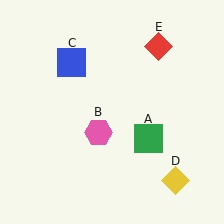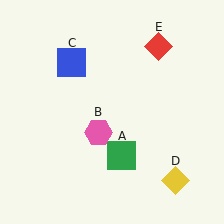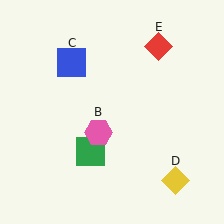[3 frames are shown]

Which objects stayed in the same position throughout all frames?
Pink hexagon (object B) and blue square (object C) and yellow diamond (object D) and red diamond (object E) remained stationary.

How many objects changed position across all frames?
1 object changed position: green square (object A).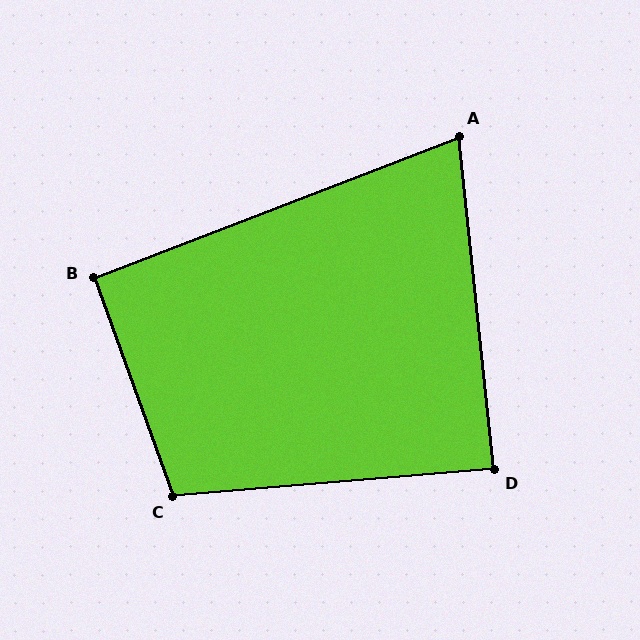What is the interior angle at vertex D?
Approximately 89 degrees (approximately right).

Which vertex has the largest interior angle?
C, at approximately 105 degrees.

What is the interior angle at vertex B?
Approximately 91 degrees (approximately right).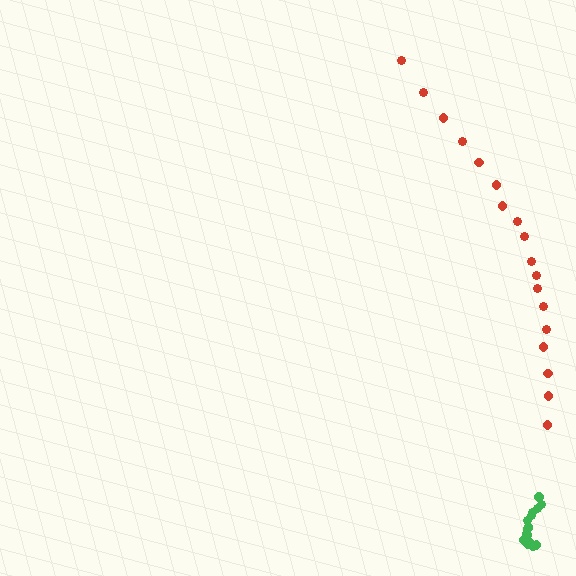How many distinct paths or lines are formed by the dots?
There are 2 distinct paths.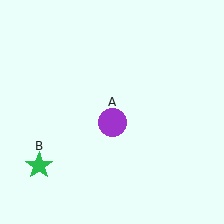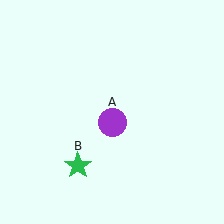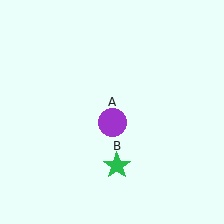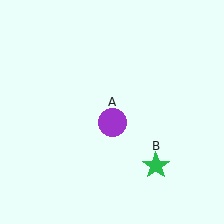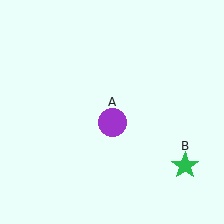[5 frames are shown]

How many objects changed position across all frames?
1 object changed position: green star (object B).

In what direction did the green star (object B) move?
The green star (object B) moved right.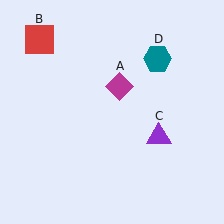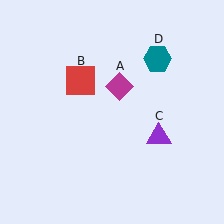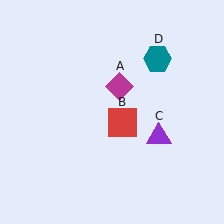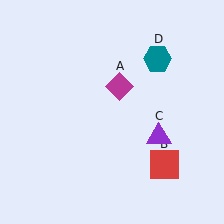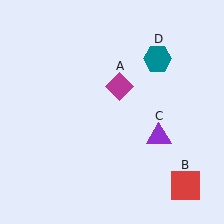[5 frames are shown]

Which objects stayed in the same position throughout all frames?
Magenta diamond (object A) and purple triangle (object C) and teal hexagon (object D) remained stationary.